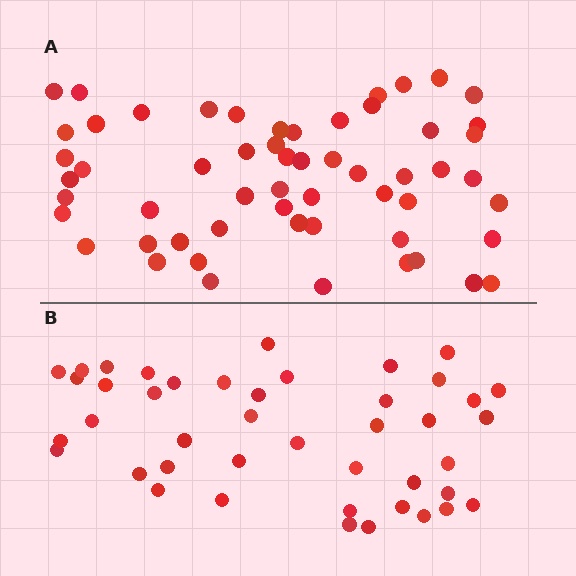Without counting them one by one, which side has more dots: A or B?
Region A (the top region) has more dots.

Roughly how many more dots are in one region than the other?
Region A has approximately 15 more dots than region B.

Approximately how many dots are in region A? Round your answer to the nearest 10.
About 60 dots. (The exact count is 57, which rounds to 60.)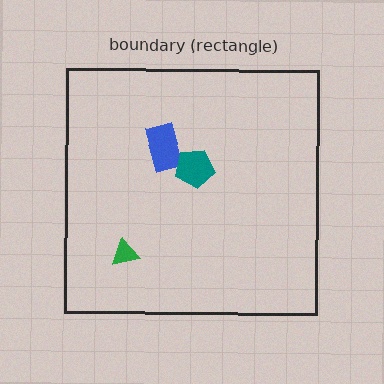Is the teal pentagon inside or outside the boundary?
Inside.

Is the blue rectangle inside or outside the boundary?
Inside.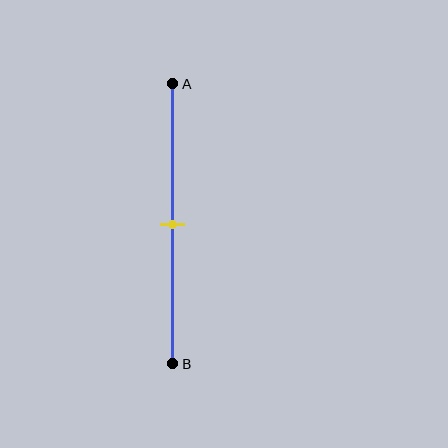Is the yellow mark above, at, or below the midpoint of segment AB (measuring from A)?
The yellow mark is approximately at the midpoint of segment AB.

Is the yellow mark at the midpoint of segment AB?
Yes, the mark is approximately at the midpoint.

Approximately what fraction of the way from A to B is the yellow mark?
The yellow mark is approximately 50% of the way from A to B.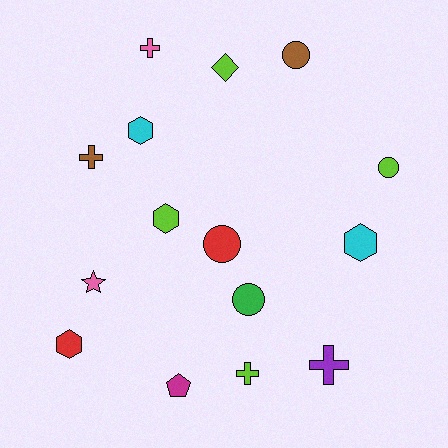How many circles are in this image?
There are 4 circles.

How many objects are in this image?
There are 15 objects.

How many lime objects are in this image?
There are 4 lime objects.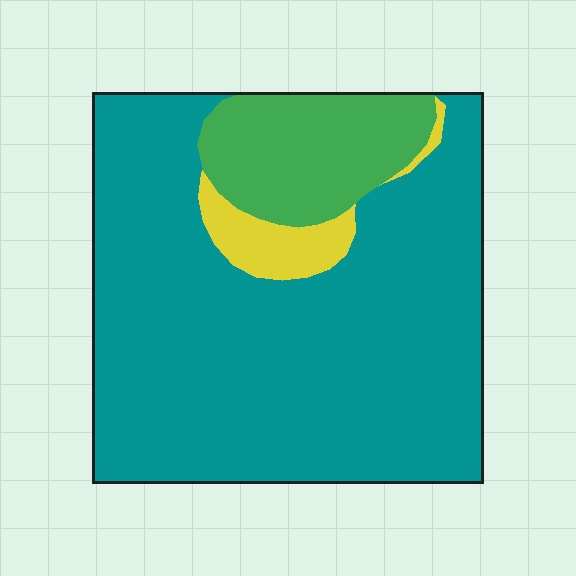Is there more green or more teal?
Teal.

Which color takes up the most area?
Teal, at roughly 80%.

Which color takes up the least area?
Yellow, at roughly 5%.